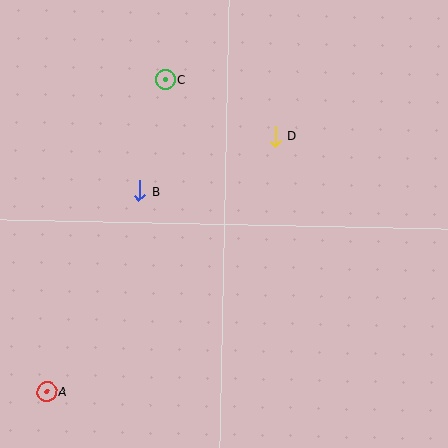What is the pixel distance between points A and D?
The distance between A and D is 342 pixels.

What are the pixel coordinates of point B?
Point B is at (139, 191).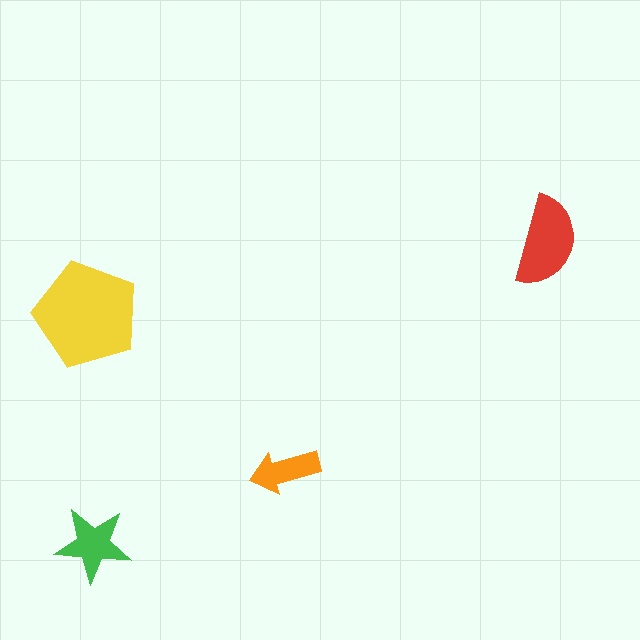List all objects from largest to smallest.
The yellow pentagon, the red semicircle, the green star, the orange arrow.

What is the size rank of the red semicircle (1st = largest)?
2nd.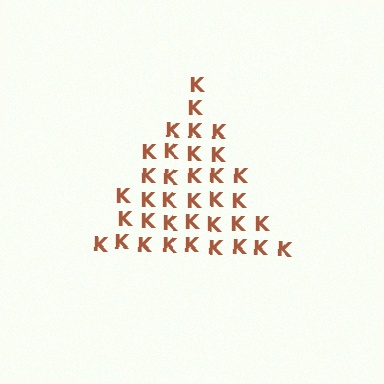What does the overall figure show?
The overall figure shows a triangle.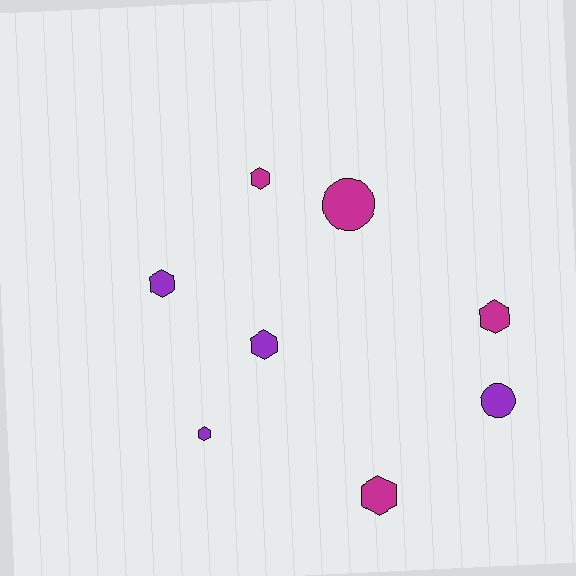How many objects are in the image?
There are 8 objects.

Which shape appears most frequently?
Hexagon, with 6 objects.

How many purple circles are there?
There is 1 purple circle.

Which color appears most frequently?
Magenta, with 4 objects.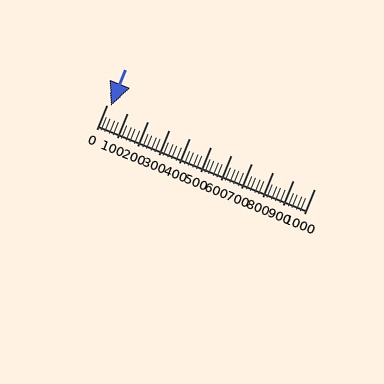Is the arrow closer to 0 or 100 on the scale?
The arrow is closer to 0.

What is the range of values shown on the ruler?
The ruler shows values from 0 to 1000.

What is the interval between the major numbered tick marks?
The major tick marks are spaced 100 units apart.